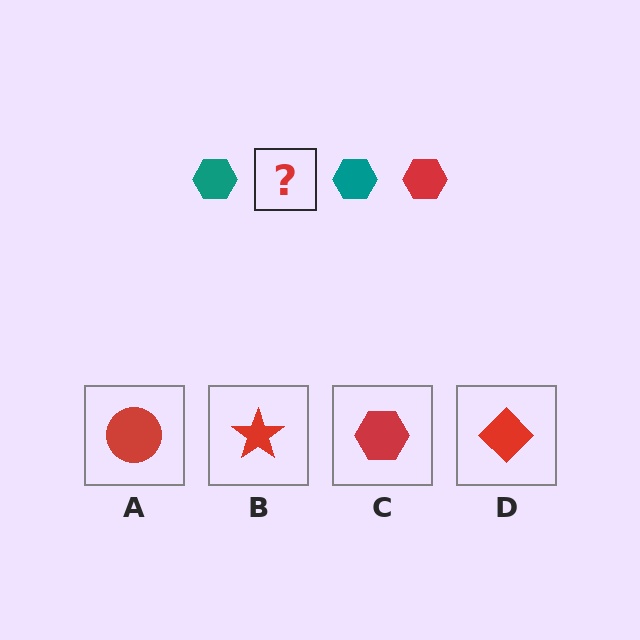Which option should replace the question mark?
Option C.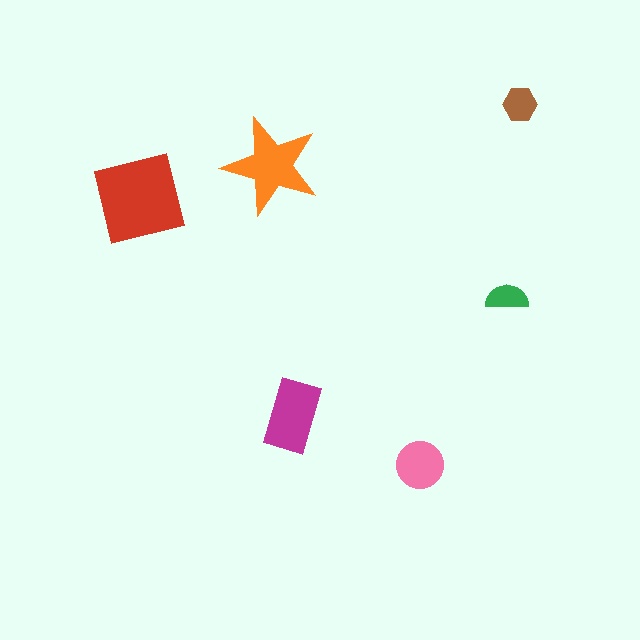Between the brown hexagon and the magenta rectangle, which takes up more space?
The magenta rectangle.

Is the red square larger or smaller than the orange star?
Larger.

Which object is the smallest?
The green semicircle.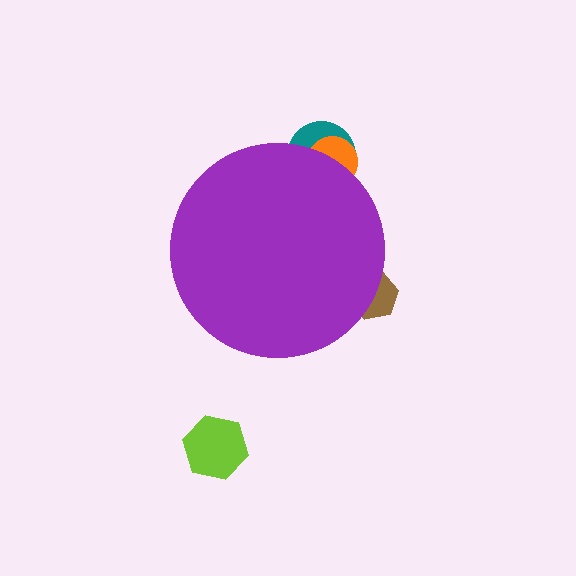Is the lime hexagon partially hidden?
No, the lime hexagon is fully visible.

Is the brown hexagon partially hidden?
Yes, the brown hexagon is partially hidden behind the purple circle.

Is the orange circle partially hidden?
Yes, the orange circle is partially hidden behind the purple circle.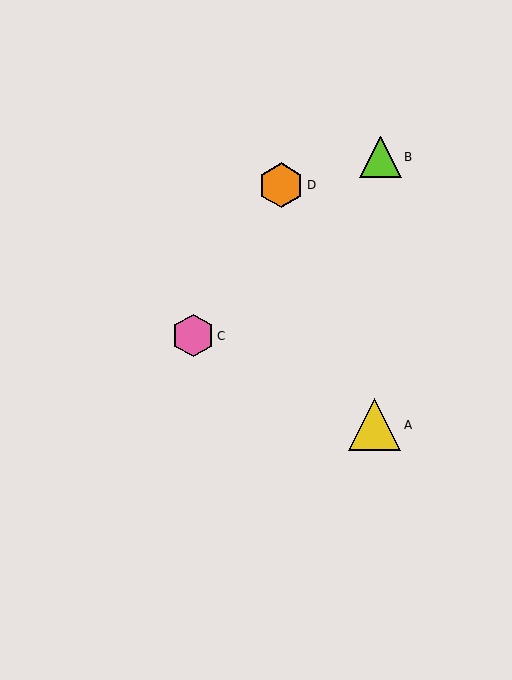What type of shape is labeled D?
Shape D is an orange hexagon.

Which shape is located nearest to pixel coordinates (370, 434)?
The yellow triangle (labeled A) at (375, 425) is nearest to that location.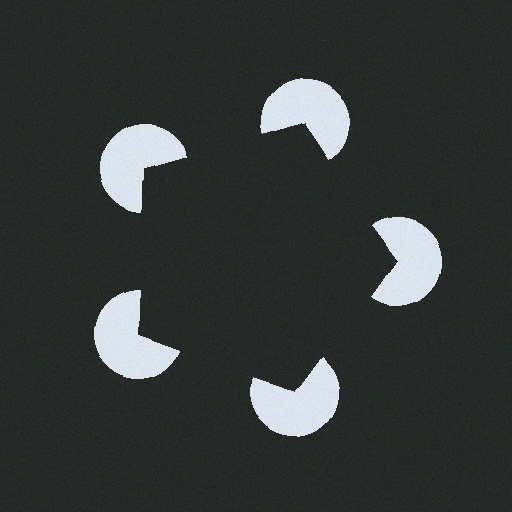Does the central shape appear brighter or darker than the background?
It typically appears slightly darker than the background, even though no actual brightness change is drawn.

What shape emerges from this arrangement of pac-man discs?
An illusory pentagon — its edges are inferred from the aligned wedge cuts in the pac-man discs, not physically drawn.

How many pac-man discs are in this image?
There are 5 — one at each vertex of the illusory pentagon.